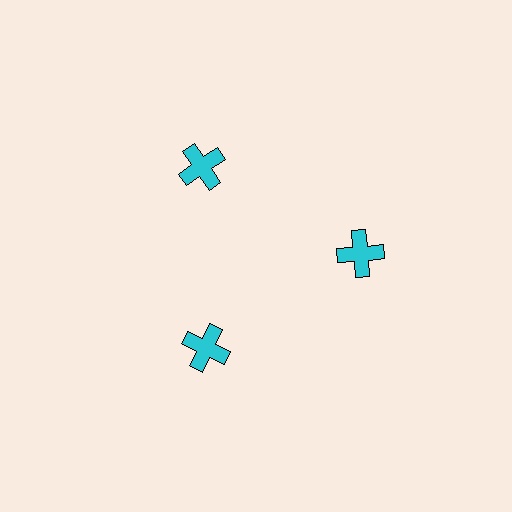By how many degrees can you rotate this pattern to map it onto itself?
The pattern maps onto itself every 120 degrees of rotation.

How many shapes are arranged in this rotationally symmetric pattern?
There are 3 shapes, arranged in 3 groups of 1.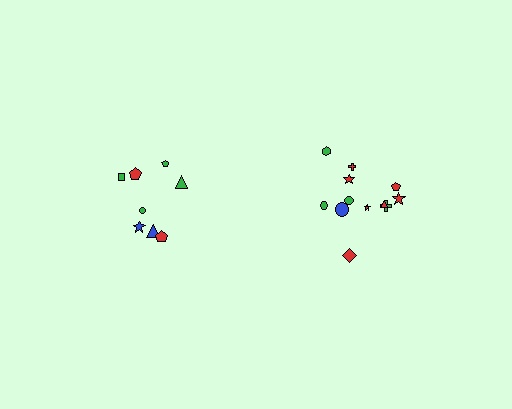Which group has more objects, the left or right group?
The right group.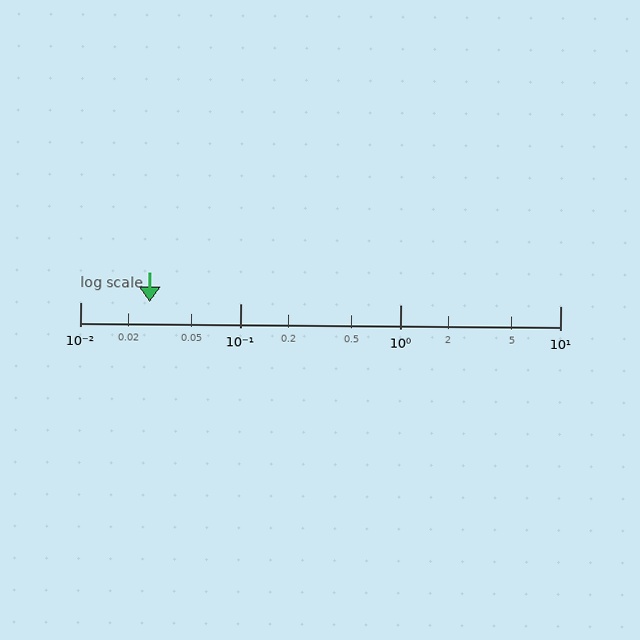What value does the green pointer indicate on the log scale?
The pointer indicates approximately 0.027.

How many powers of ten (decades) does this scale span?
The scale spans 3 decades, from 0.01 to 10.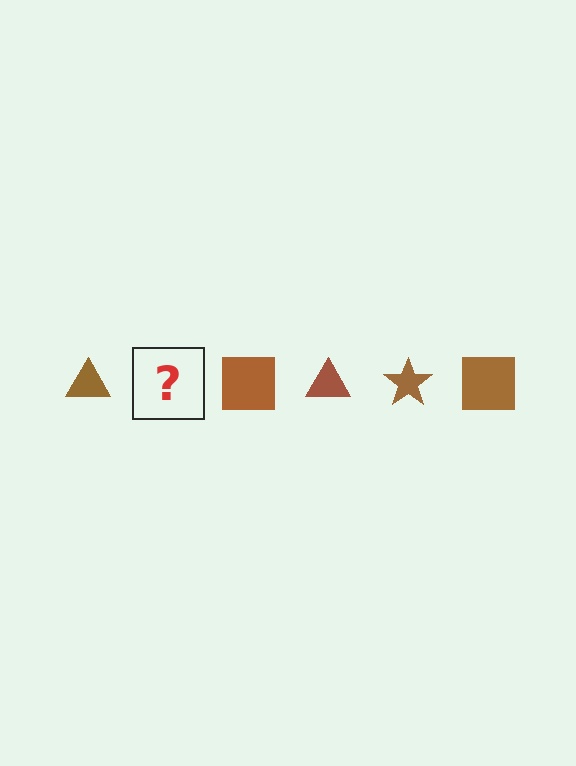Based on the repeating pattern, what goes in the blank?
The blank should be a brown star.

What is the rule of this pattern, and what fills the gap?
The rule is that the pattern cycles through triangle, star, square shapes in brown. The gap should be filled with a brown star.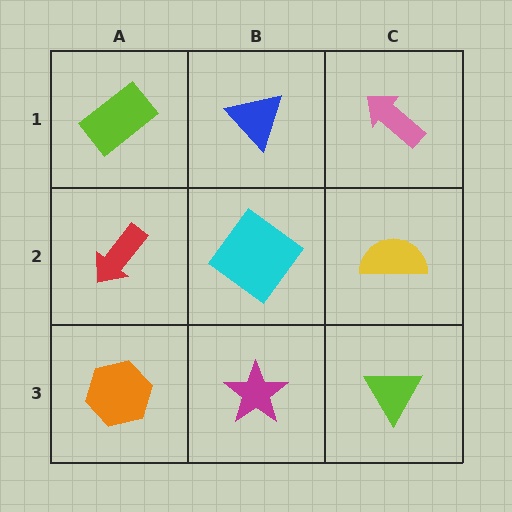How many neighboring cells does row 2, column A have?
3.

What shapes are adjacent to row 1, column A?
A red arrow (row 2, column A), a blue triangle (row 1, column B).